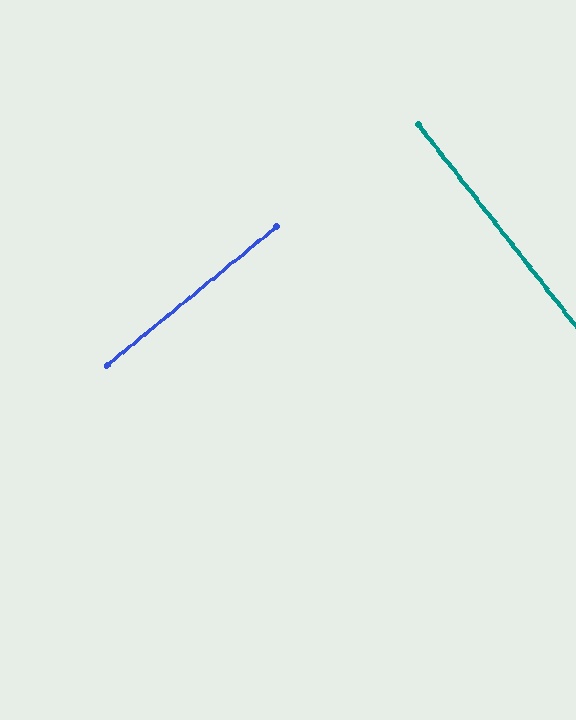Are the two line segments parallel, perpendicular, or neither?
Perpendicular — they meet at approximately 89°.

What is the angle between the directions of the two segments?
Approximately 89 degrees.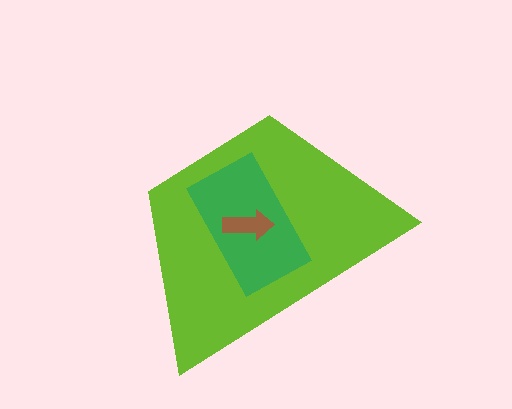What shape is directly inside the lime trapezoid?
The green rectangle.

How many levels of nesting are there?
3.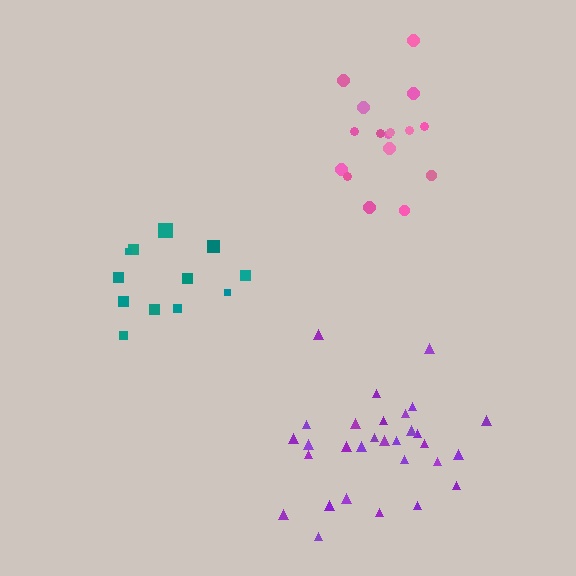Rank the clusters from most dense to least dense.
teal, purple, pink.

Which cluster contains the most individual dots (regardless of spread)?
Purple (30).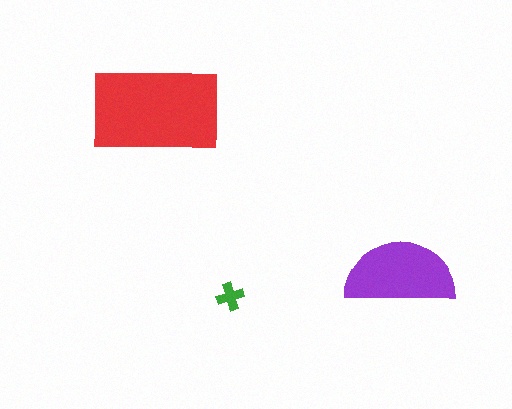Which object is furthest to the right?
The purple semicircle is rightmost.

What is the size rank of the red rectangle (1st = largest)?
1st.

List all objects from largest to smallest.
The red rectangle, the purple semicircle, the green cross.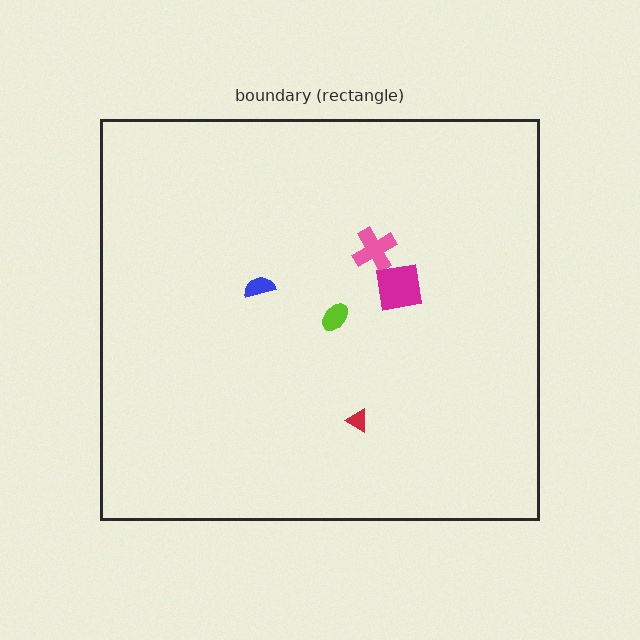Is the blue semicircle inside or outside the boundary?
Inside.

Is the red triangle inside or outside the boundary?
Inside.